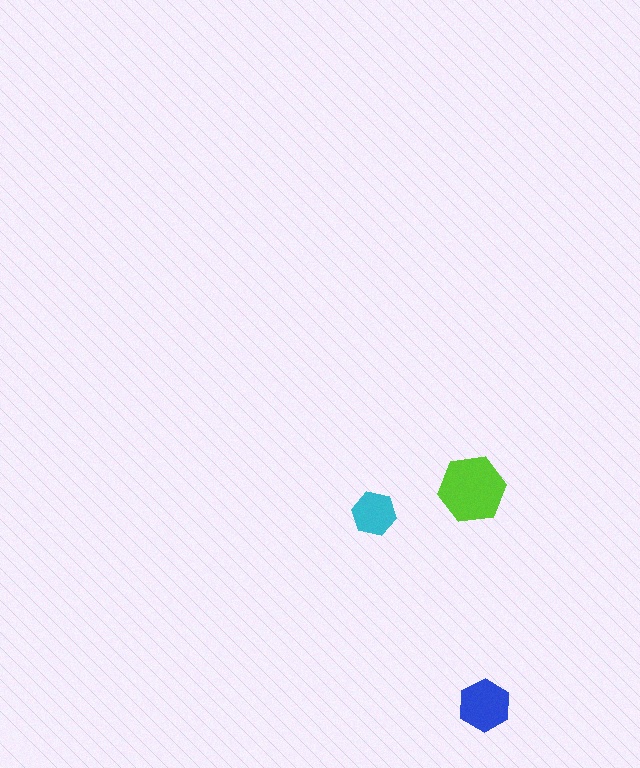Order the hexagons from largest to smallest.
the lime one, the blue one, the cyan one.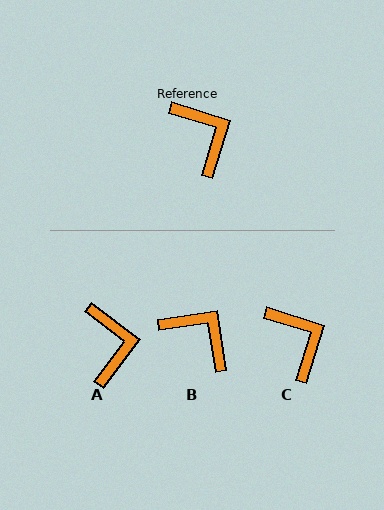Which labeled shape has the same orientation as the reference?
C.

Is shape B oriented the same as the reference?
No, it is off by about 26 degrees.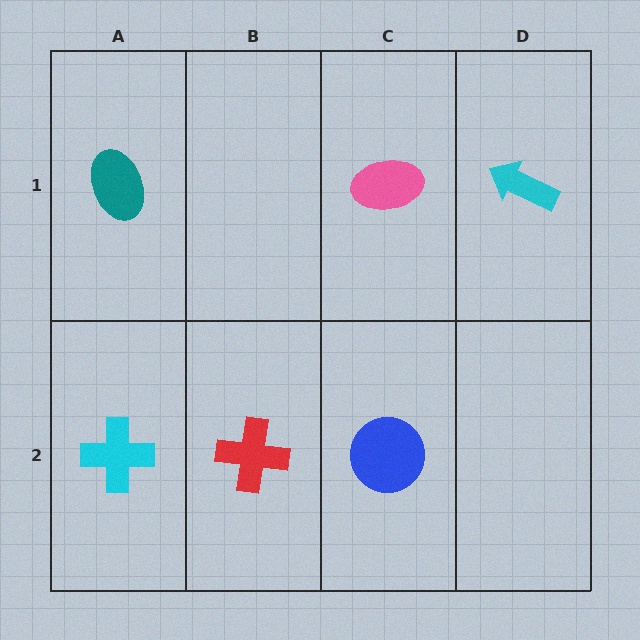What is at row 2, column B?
A red cross.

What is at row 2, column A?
A cyan cross.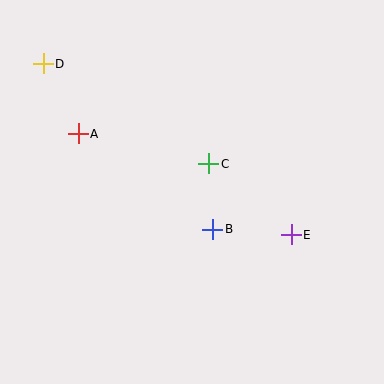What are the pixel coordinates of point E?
Point E is at (291, 235).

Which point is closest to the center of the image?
Point C at (209, 164) is closest to the center.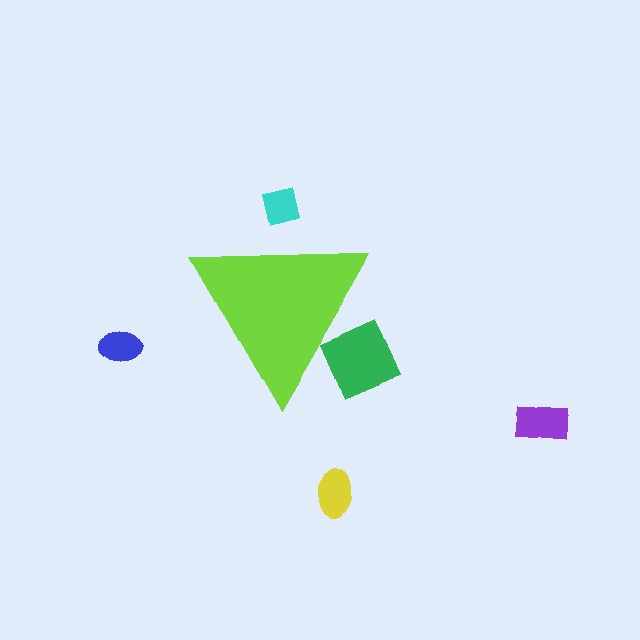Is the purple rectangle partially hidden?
No, the purple rectangle is fully visible.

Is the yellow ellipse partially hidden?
No, the yellow ellipse is fully visible.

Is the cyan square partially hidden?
Yes, the cyan square is partially hidden behind the lime triangle.